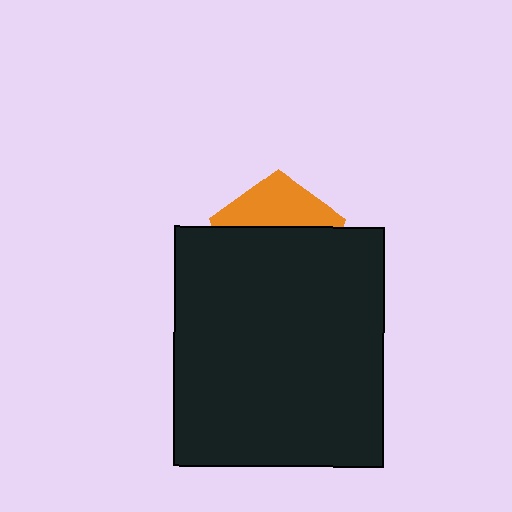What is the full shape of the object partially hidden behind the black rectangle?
The partially hidden object is an orange pentagon.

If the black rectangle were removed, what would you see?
You would see the complete orange pentagon.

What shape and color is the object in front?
The object in front is a black rectangle.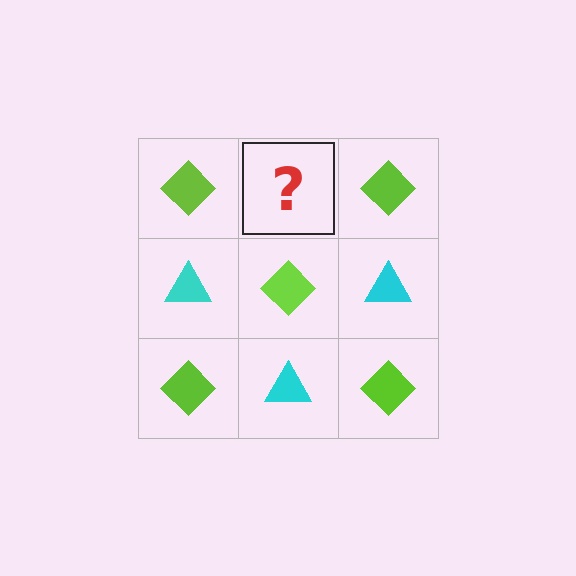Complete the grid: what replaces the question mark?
The question mark should be replaced with a cyan triangle.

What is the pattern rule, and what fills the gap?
The rule is that it alternates lime diamond and cyan triangle in a checkerboard pattern. The gap should be filled with a cyan triangle.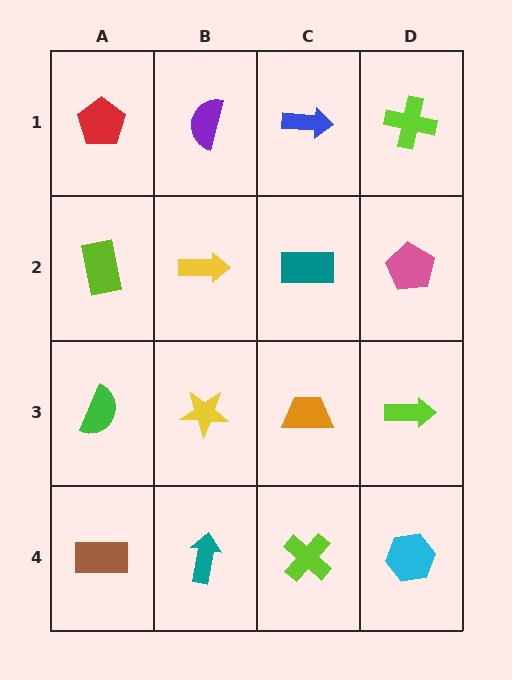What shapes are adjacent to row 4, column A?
A green semicircle (row 3, column A), a teal arrow (row 4, column B).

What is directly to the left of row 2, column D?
A teal rectangle.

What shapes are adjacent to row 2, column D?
A lime cross (row 1, column D), a lime arrow (row 3, column D), a teal rectangle (row 2, column C).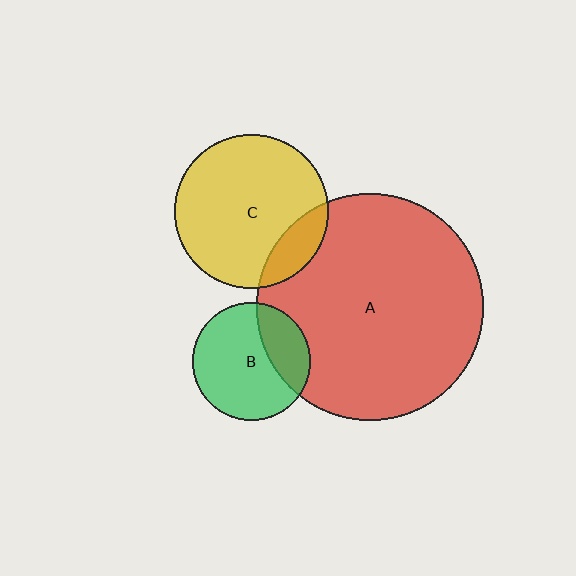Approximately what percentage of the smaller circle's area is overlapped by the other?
Approximately 30%.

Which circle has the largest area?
Circle A (red).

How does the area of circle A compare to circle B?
Approximately 3.7 times.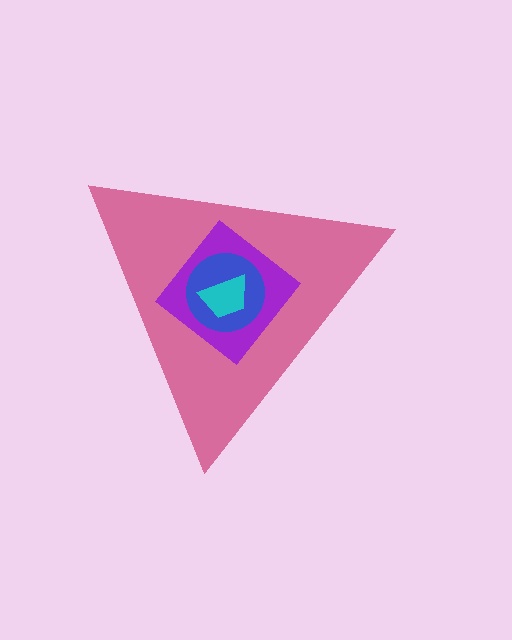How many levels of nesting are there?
4.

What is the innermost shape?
The cyan trapezoid.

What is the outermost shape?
The pink triangle.